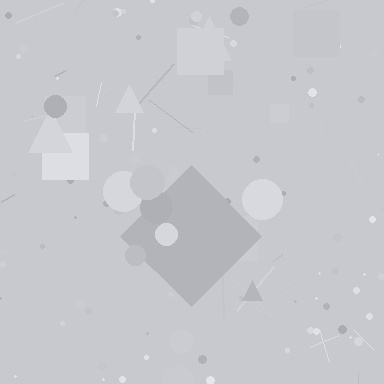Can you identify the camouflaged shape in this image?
The camouflaged shape is a diamond.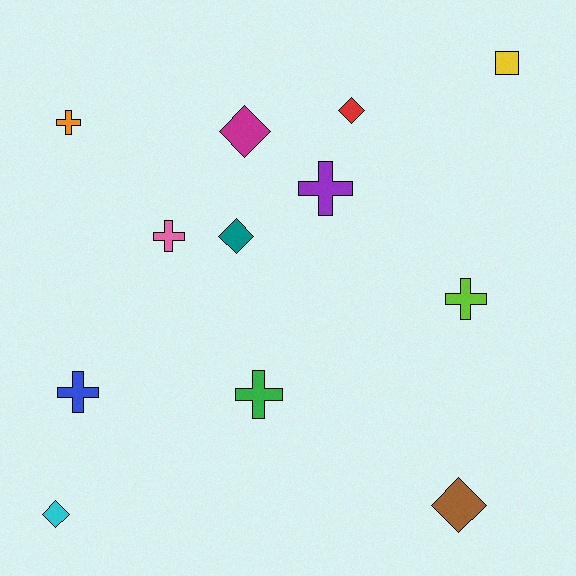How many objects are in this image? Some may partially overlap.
There are 12 objects.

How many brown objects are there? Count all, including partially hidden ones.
There is 1 brown object.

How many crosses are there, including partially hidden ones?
There are 6 crosses.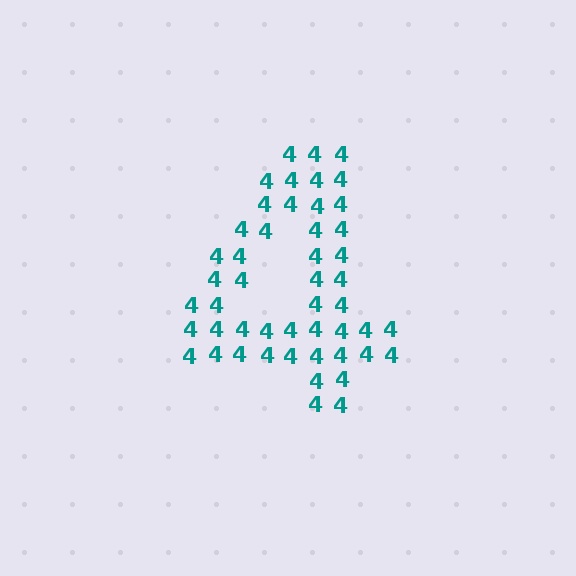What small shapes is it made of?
It is made of small digit 4's.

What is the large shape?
The large shape is the digit 4.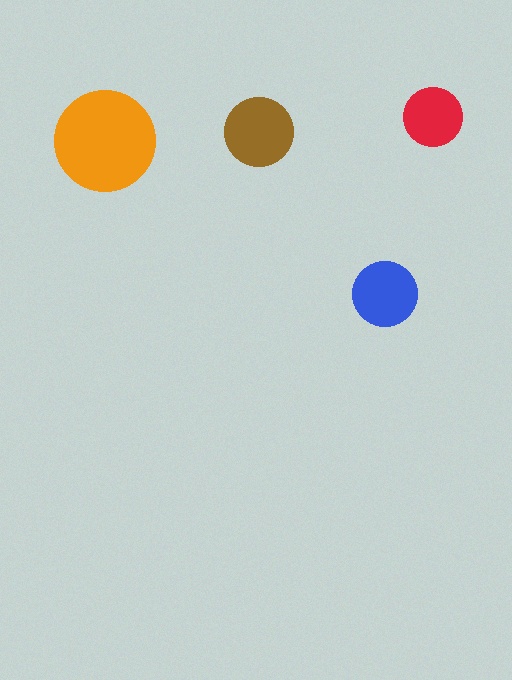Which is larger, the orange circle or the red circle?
The orange one.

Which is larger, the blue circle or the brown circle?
The brown one.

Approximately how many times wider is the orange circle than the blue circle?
About 1.5 times wider.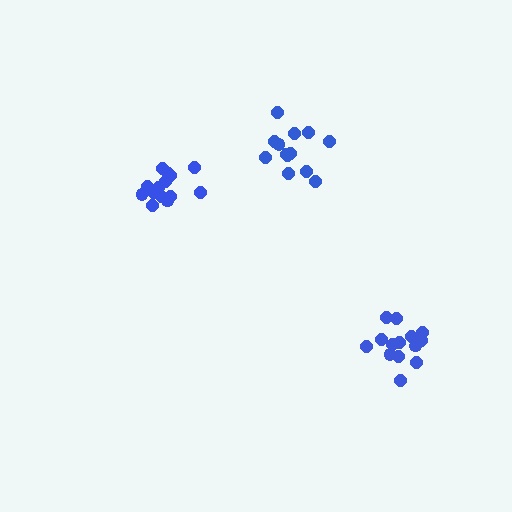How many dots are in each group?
Group 1: 14 dots, Group 2: 13 dots, Group 3: 14 dots (41 total).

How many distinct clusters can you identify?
There are 3 distinct clusters.